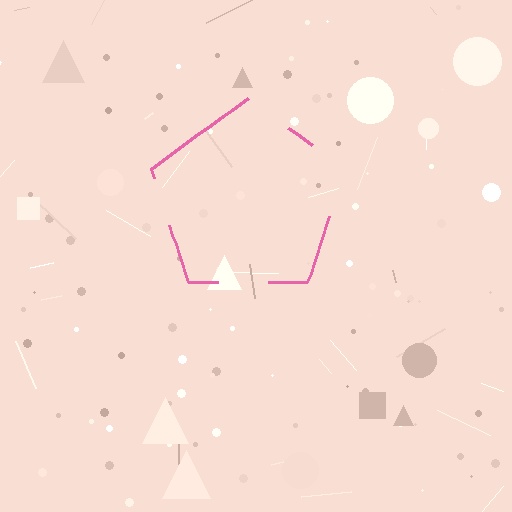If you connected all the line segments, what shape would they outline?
They would outline a pentagon.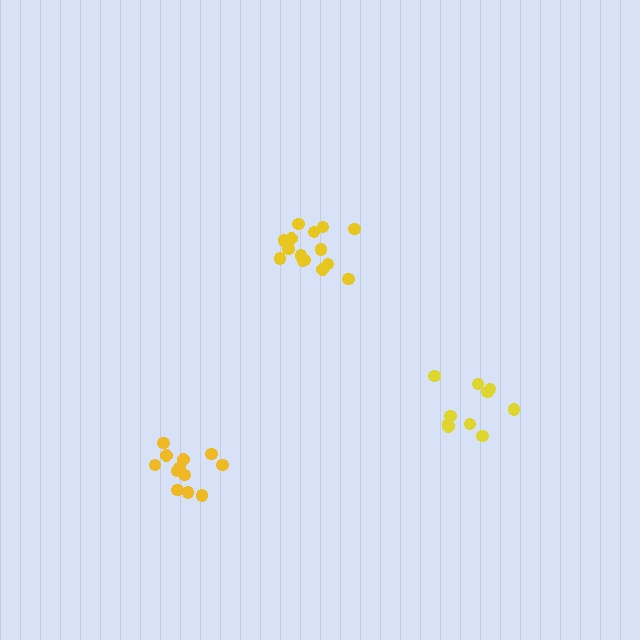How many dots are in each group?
Group 1: 10 dots, Group 2: 15 dots, Group 3: 12 dots (37 total).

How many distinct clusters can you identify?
There are 3 distinct clusters.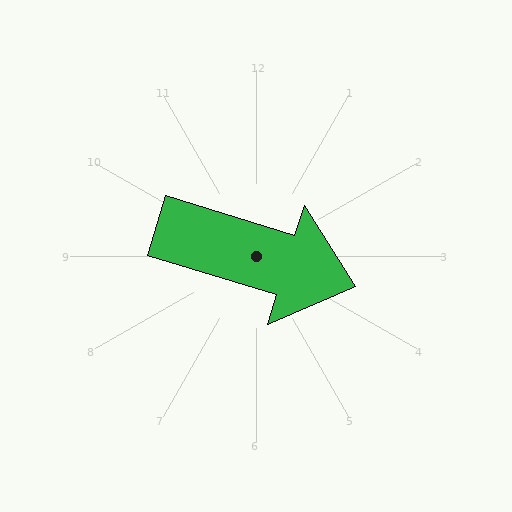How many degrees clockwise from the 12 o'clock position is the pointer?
Approximately 107 degrees.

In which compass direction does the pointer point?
East.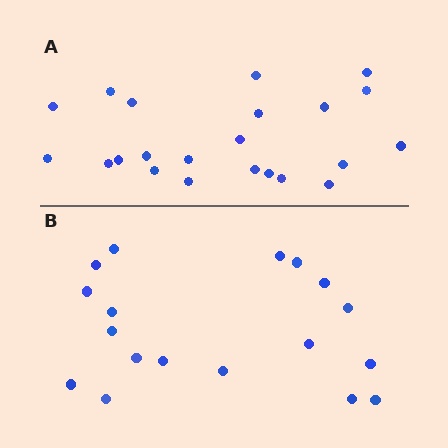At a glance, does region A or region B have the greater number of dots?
Region A (the top region) has more dots.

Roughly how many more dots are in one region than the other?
Region A has about 4 more dots than region B.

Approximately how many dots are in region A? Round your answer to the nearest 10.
About 20 dots. (The exact count is 22, which rounds to 20.)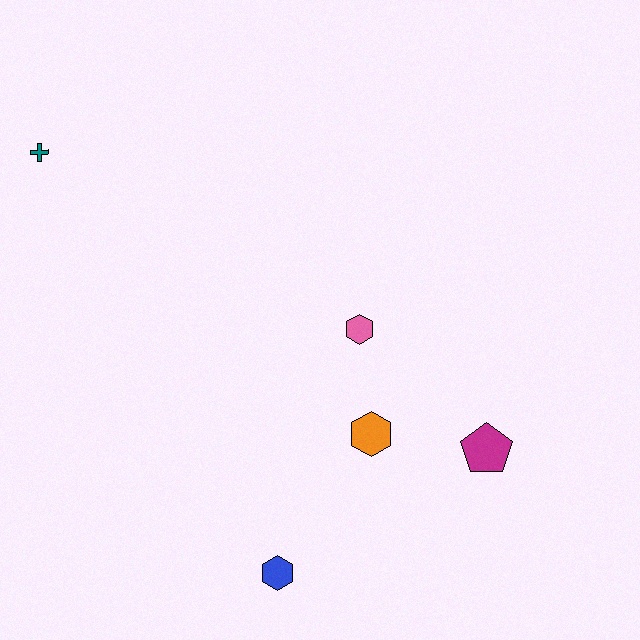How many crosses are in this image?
There is 1 cross.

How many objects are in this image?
There are 5 objects.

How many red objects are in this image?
There are no red objects.